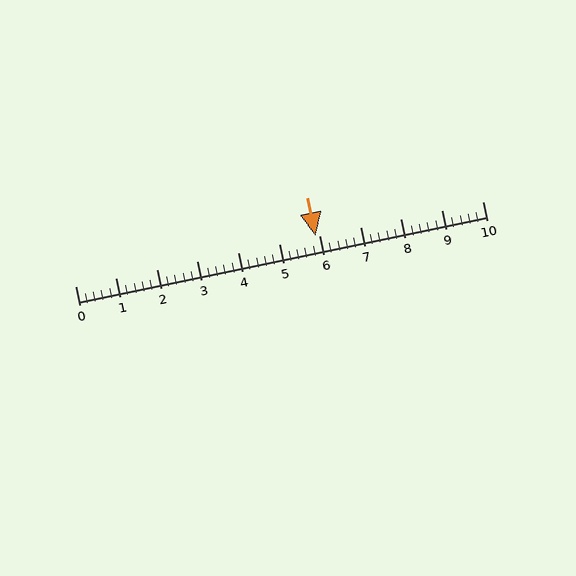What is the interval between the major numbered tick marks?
The major tick marks are spaced 1 units apart.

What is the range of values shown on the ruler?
The ruler shows values from 0 to 10.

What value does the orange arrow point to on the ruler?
The orange arrow points to approximately 5.9.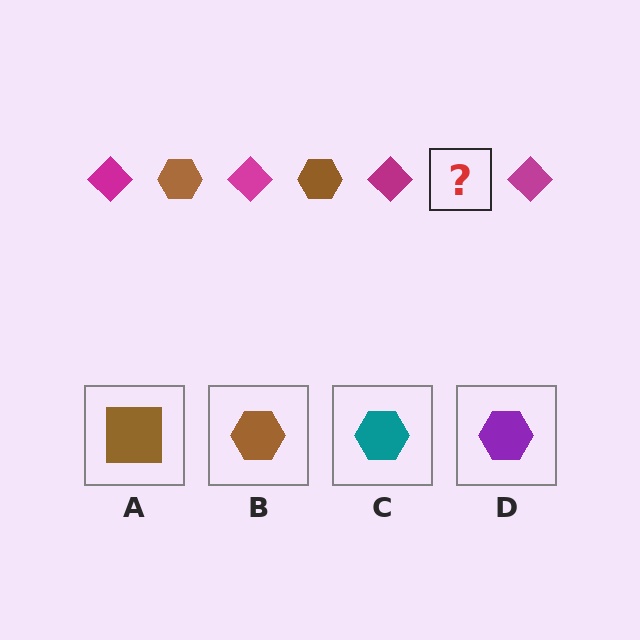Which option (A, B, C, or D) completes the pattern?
B.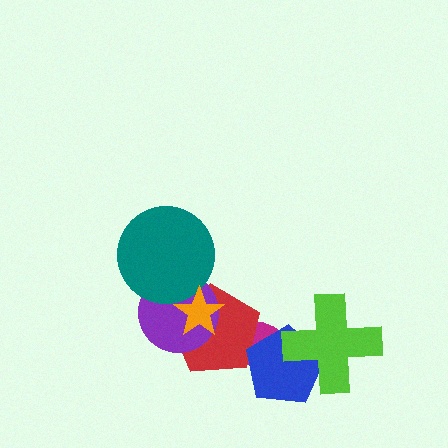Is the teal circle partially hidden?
Yes, it is partially covered by another shape.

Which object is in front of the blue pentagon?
The lime cross is in front of the blue pentagon.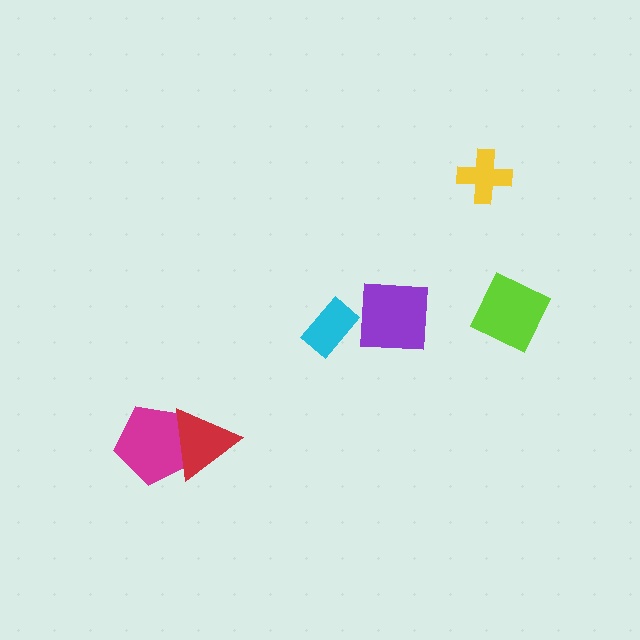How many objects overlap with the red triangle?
1 object overlaps with the red triangle.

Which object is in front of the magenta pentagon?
The red triangle is in front of the magenta pentagon.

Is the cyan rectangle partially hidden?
No, no other shape covers it.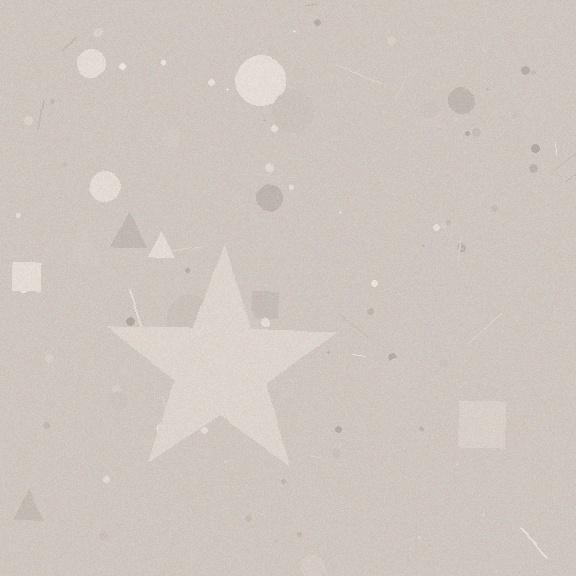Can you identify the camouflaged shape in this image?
The camouflaged shape is a star.